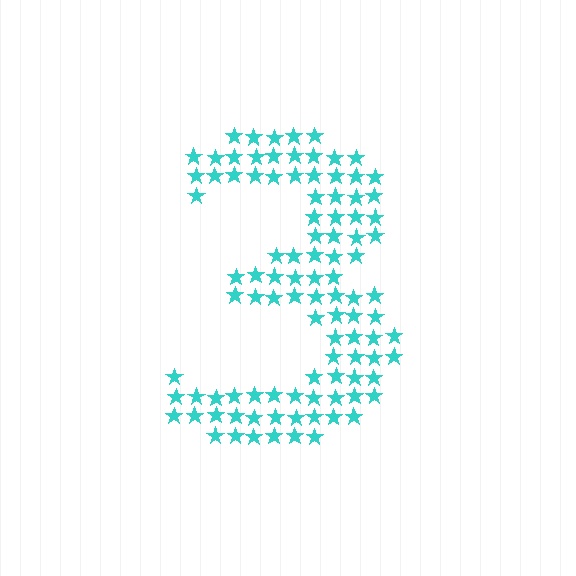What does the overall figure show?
The overall figure shows the digit 3.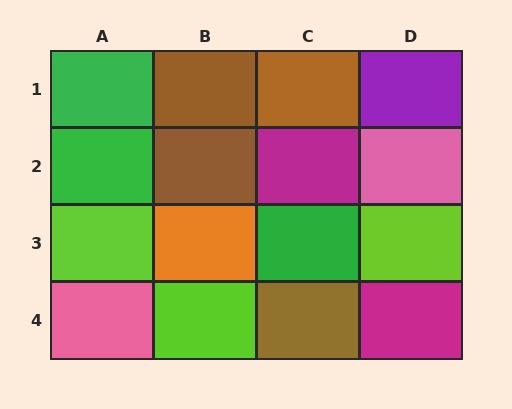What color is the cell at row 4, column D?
Magenta.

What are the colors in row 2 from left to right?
Green, brown, magenta, pink.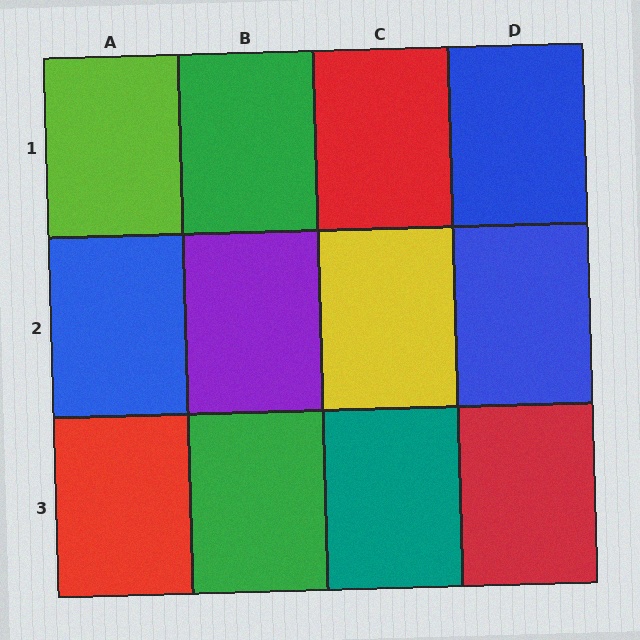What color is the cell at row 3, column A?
Red.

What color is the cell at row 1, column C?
Red.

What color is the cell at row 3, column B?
Green.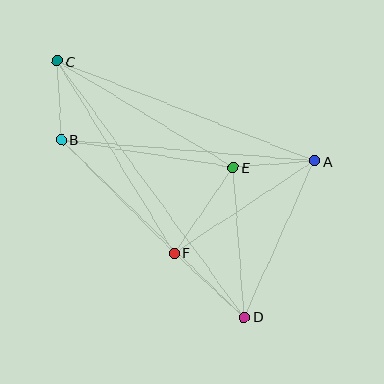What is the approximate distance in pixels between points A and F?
The distance between A and F is approximately 168 pixels.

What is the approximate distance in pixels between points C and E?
The distance between C and E is approximately 206 pixels.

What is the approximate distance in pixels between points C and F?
The distance between C and F is approximately 224 pixels.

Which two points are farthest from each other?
Points C and D are farthest from each other.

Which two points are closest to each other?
Points B and C are closest to each other.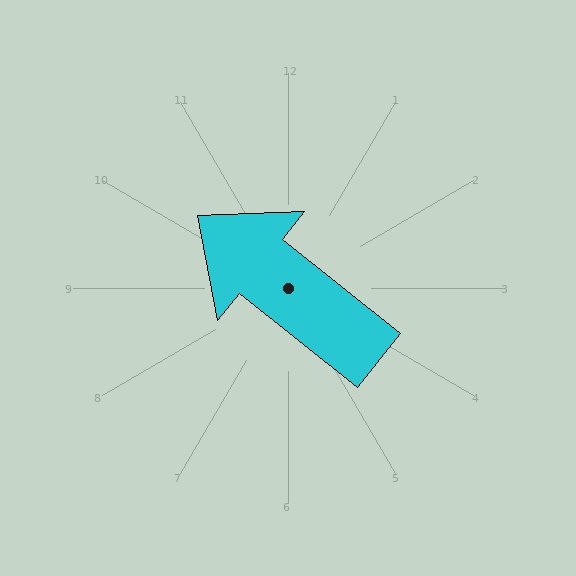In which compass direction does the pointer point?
Northwest.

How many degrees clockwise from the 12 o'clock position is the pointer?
Approximately 309 degrees.